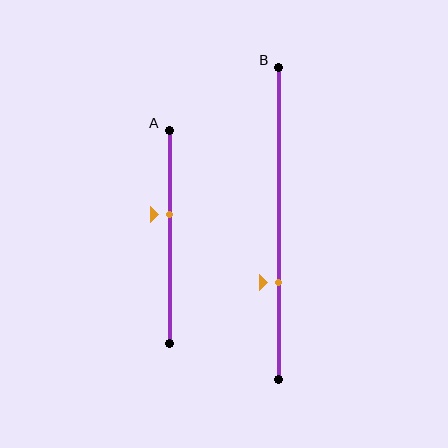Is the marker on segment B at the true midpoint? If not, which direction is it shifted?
No, the marker on segment B is shifted downward by about 19% of the segment length.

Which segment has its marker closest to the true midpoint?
Segment A has its marker closest to the true midpoint.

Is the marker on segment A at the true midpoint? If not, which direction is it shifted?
No, the marker on segment A is shifted upward by about 11% of the segment length.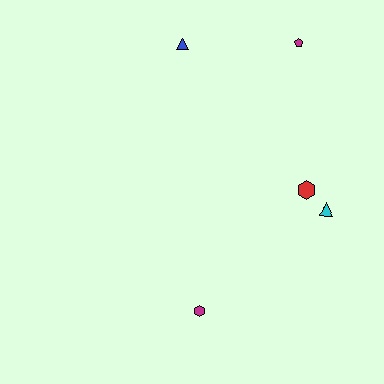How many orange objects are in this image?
There are no orange objects.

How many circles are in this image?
There are no circles.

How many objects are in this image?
There are 5 objects.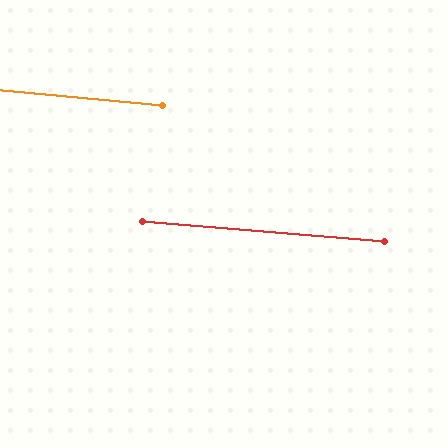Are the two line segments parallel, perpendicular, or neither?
Parallel — their directions differ by only 0.8°.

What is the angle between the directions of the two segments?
Approximately 1 degree.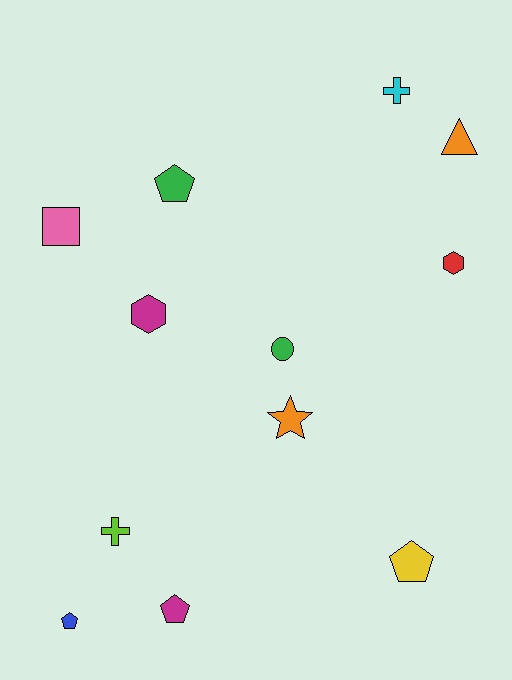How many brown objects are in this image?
There are no brown objects.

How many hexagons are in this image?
There are 2 hexagons.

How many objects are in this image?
There are 12 objects.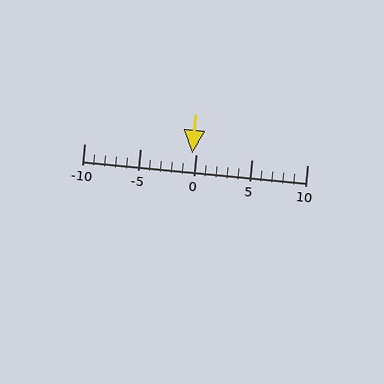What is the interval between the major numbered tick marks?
The major tick marks are spaced 5 units apart.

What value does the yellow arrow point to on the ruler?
The yellow arrow points to approximately 0.